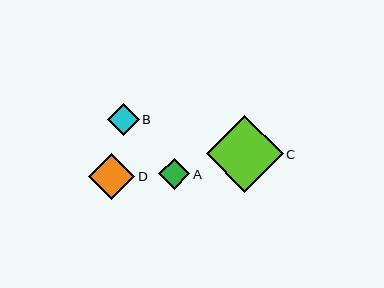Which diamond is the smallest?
Diamond A is the smallest with a size of approximately 31 pixels.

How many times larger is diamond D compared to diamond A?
Diamond D is approximately 1.5 times the size of diamond A.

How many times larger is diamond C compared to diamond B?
Diamond C is approximately 2.4 times the size of diamond B.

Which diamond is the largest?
Diamond C is the largest with a size of approximately 77 pixels.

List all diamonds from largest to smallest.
From largest to smallest: C, D, B, A.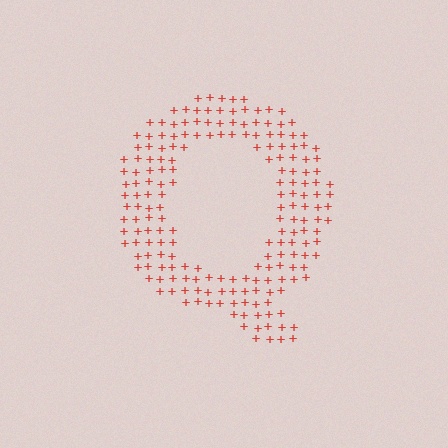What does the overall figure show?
The overall figure shows the letter Q.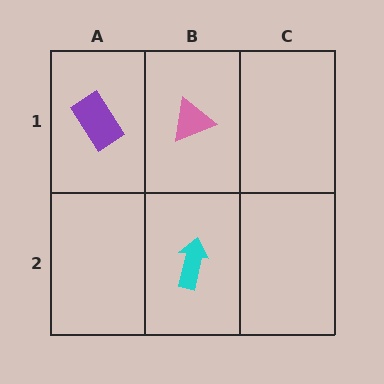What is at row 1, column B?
A pink triangle.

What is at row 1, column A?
A purple rectangle.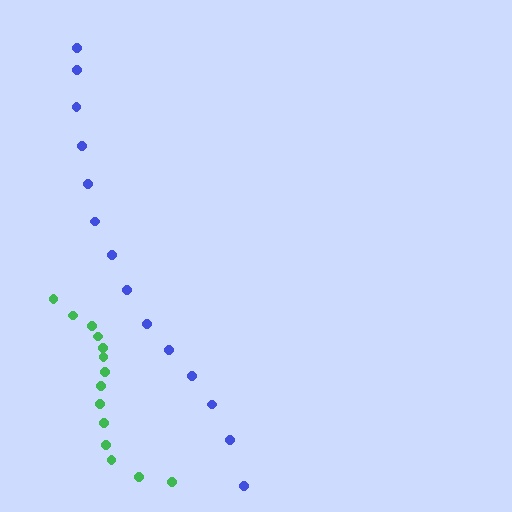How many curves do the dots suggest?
There are 2 distinct paths.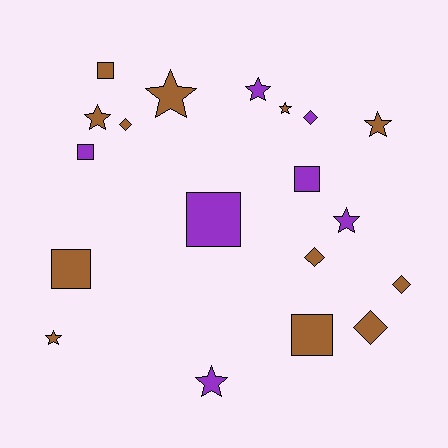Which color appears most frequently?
Brown, with 12 objects.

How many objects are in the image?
There are 19 objects.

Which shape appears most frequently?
Star, with 8 objects.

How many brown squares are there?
There are 3 brown squares.